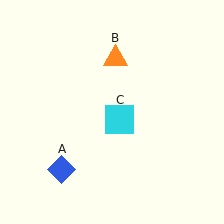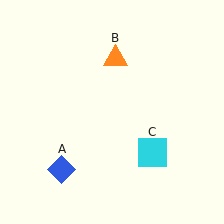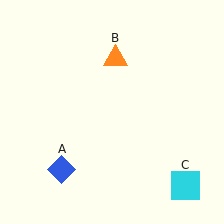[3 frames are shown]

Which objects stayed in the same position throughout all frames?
Blue diamond (object A) and orange triangle (object B) remained stationary.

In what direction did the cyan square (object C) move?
The cyan square (object C) moved down and to the right.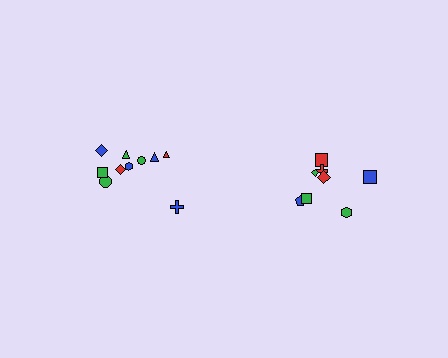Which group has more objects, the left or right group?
The left group.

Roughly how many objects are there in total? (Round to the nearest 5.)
Roughly 20 objects in total.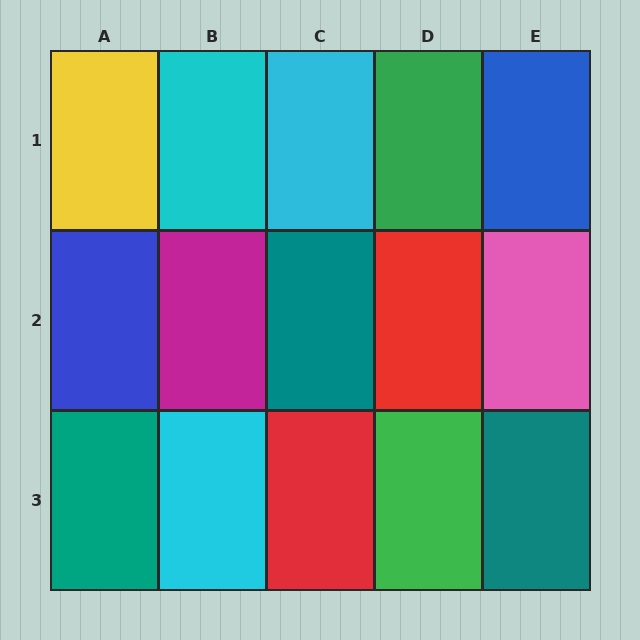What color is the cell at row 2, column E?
Pink.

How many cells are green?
2 cells are green.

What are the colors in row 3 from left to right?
Teal, cyan, red, green, teal.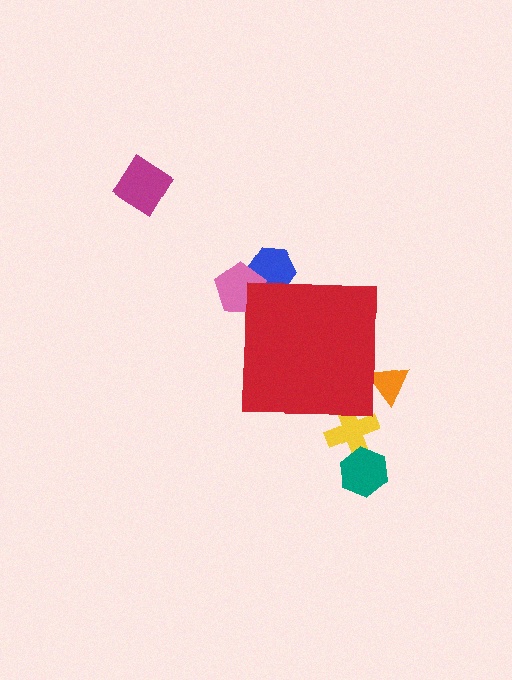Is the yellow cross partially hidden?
Yes, the yellow cross is partially hidden behind the red square.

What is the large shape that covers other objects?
A red square.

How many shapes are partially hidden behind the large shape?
4 shapes are partially hidden.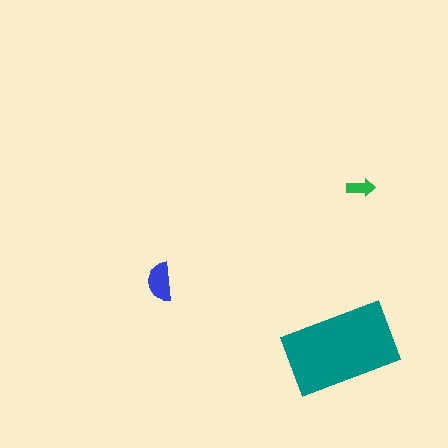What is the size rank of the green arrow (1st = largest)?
3rd.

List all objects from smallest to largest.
The green arrow, the blue semicircle, the teal rectangle.